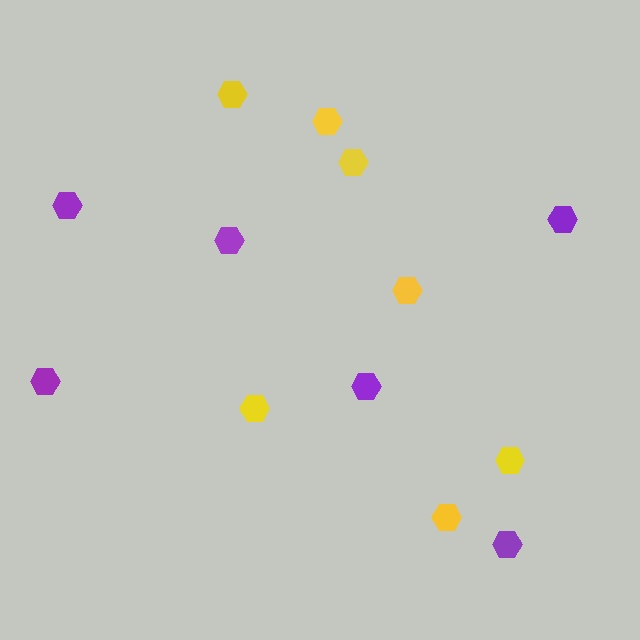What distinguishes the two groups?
There are 2 groups: one group of purple hexagons (6) and one group of yellow hexagons (7).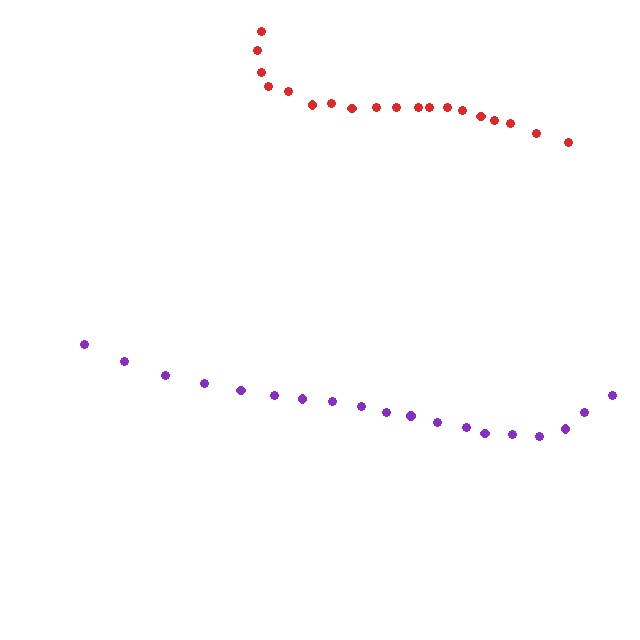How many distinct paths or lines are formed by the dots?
There are 2 distinct paths.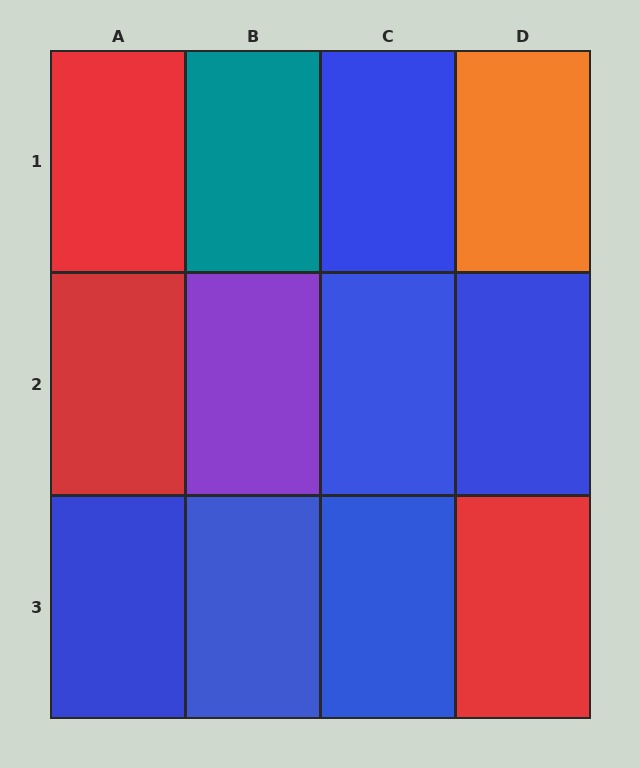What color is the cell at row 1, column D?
Orange.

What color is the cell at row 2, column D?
Blue.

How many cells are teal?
1 cell is teal.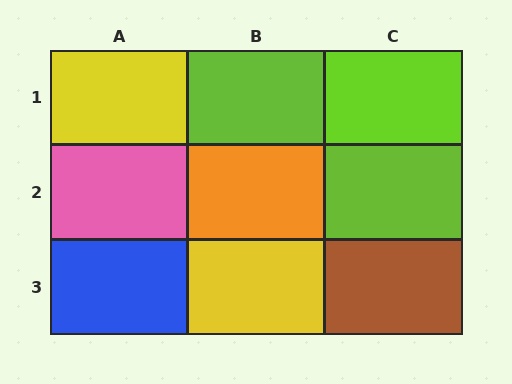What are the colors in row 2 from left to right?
Pink, orange, lime.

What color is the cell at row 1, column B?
Lime.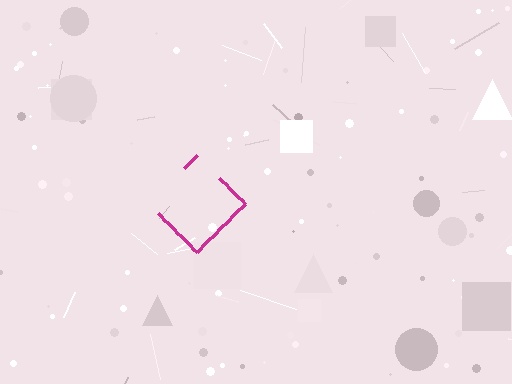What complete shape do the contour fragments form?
The contour fragments form a diamond.